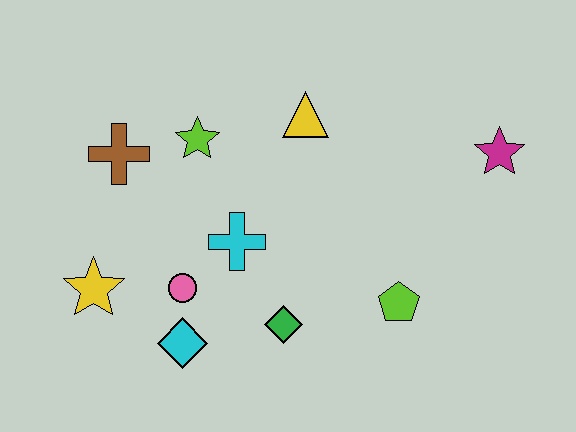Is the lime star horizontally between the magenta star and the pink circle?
Yes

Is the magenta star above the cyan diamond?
Yes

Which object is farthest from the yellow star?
The magenta star is farthest from the yellow star.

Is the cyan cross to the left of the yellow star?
No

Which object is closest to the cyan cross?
The pink circle is closest to the cyan cross.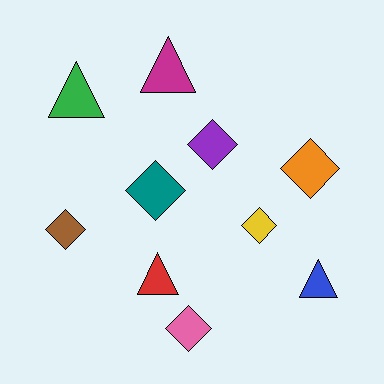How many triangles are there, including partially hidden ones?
There are 4 triangles.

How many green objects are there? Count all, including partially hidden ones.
There is 1 green object.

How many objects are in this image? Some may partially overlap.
There are 10 objects.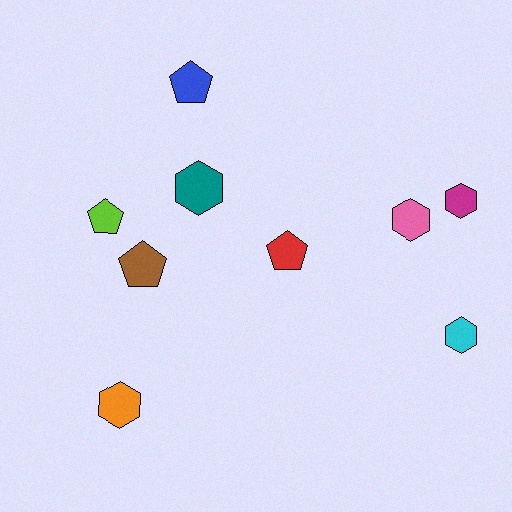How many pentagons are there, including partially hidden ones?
There are 4 pentagons.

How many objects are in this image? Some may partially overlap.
There are 9 objects.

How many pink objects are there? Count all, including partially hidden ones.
There is 1 pink object.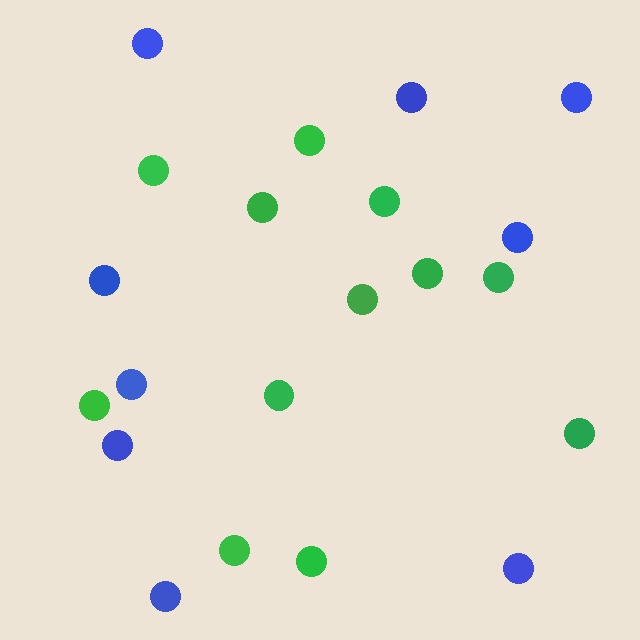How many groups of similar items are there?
There are 2 groups: one group of green circles (12) and one group of blue circles (9).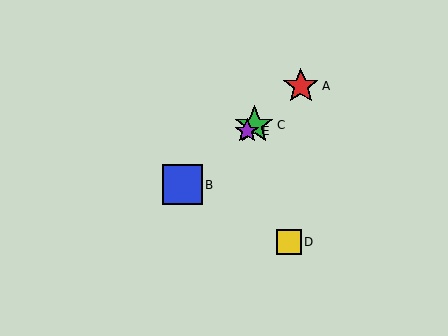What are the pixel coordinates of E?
Object E is at (247, 131).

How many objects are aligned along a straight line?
4 objects (A, B, C, E) are aligned along a straight line.